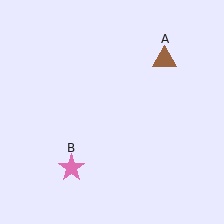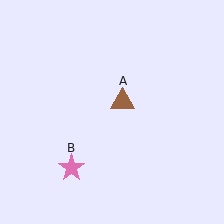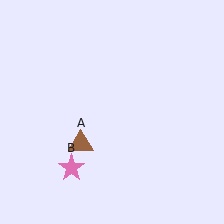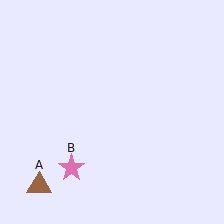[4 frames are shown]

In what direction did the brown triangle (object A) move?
The brown triangle (object A) moved down and to the left.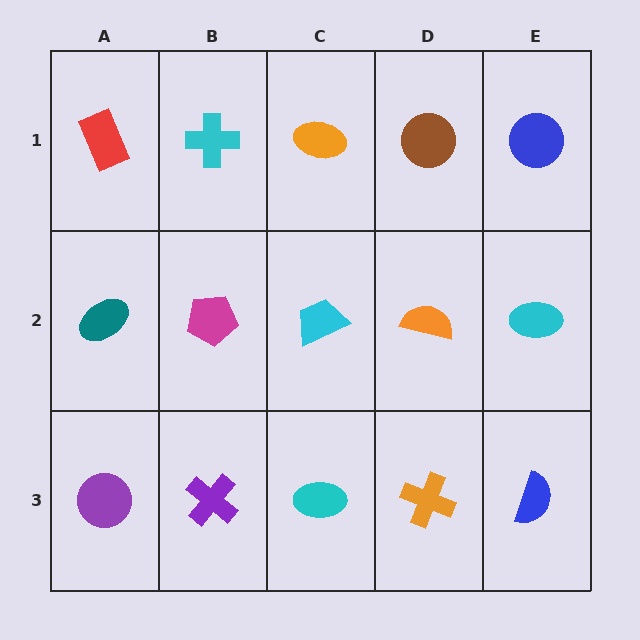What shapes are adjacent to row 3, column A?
A teal ellipse (row 2, column A), a purple cross (row 3, column B).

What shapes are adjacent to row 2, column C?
An orange ellipse (row 1, column C), a cyan ellipse (row 3, column C), a magenta pentagon (row 2, column B), an orange semicircle (row 2, column D).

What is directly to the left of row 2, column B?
A teal ellipse.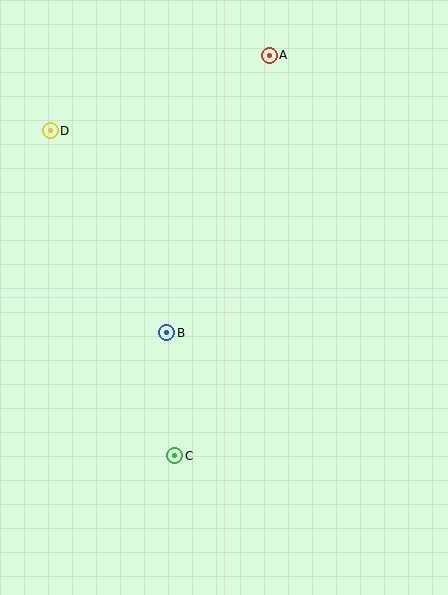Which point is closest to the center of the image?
Point B at (167, 333) is closest to the center.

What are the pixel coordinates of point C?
Point C is at (175, 456).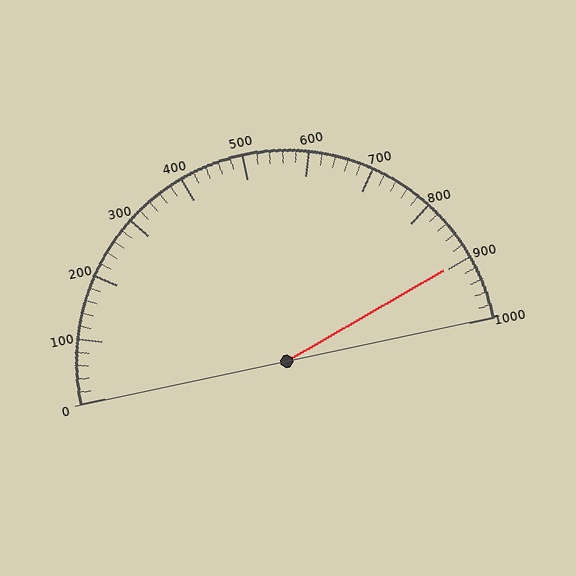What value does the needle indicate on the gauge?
The needle indicates approximately 900.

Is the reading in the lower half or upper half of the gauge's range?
The reading is in the upper half of the range (0 to 1000).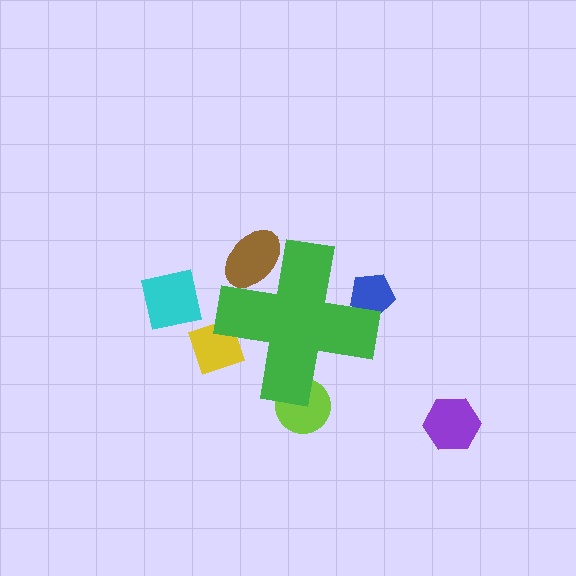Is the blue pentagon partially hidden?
Yes, the blue pentagon is partially hidden behind the green cross.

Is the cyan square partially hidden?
No, the cyan square is fully visible.